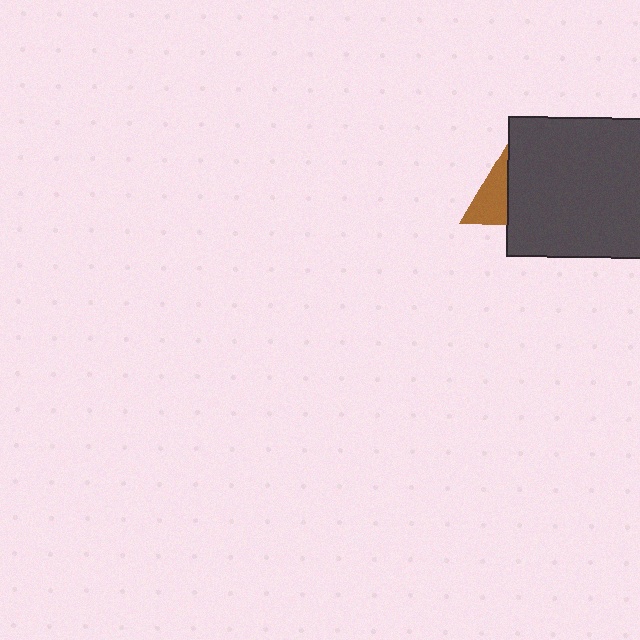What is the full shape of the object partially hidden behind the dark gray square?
The partially hidden object is a brown triangle.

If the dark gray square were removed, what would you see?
You would see the complete brown triangle.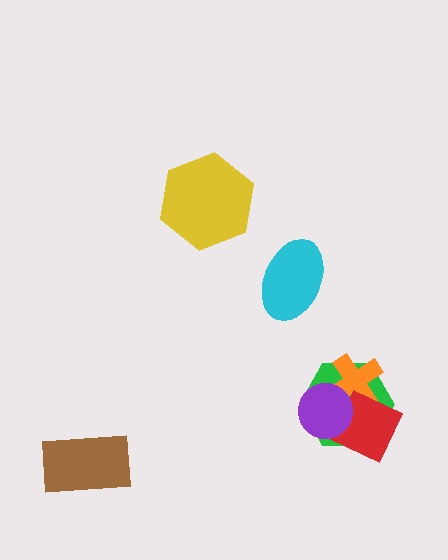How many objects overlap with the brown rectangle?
0 objects overlap with the brown rectangle.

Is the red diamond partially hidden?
Yes, it is partially covered by another shape.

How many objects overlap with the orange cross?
3 objects overlap with the orange cross.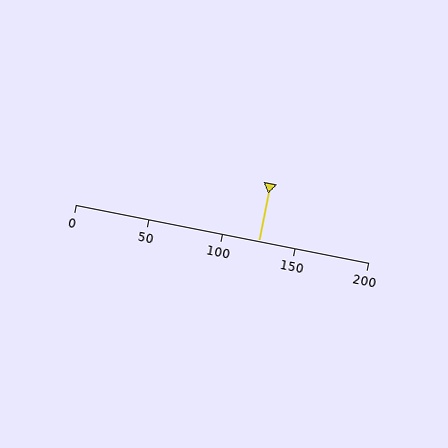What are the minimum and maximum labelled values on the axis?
The axis runs from 0 to 200.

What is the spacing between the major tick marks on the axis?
The major ticks are spaced 50 apart.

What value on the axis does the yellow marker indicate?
The marker indicates approximately 125.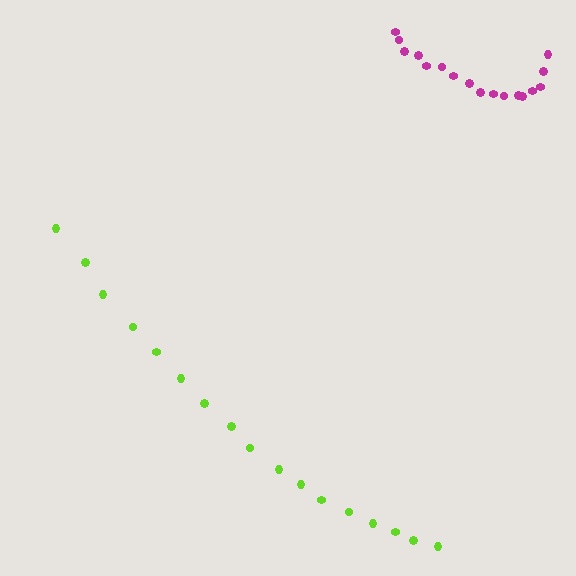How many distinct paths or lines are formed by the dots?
There are 2 distinct paths.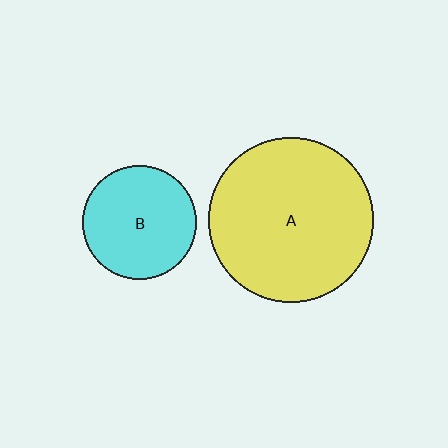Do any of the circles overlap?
No, none of the circles overlap.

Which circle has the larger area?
Circle A (yellow).